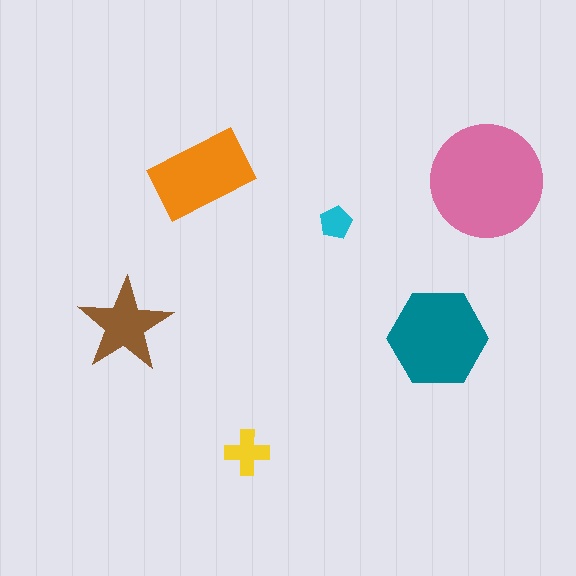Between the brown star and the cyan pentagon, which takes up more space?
The brown star.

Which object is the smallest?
The cyan pentagon.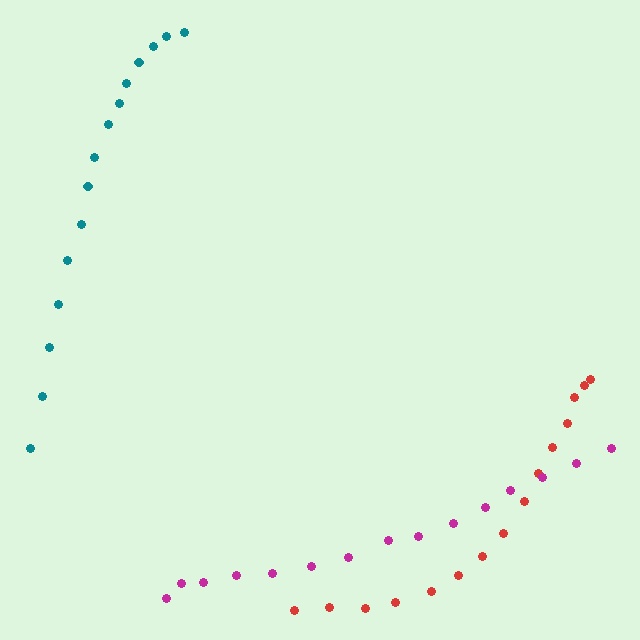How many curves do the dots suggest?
There are 3 distinct paths.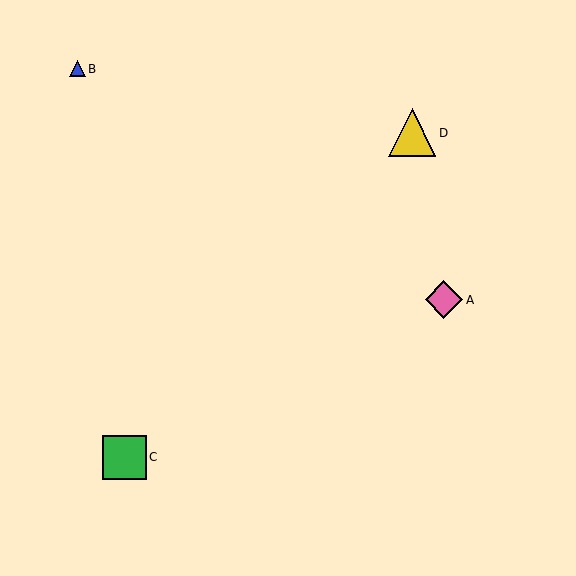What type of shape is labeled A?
Shape A is a pink diamond.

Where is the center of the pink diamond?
The center of the pink diamond is at (444, 300).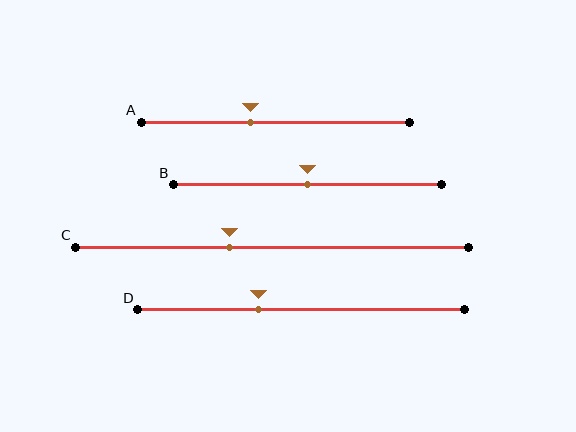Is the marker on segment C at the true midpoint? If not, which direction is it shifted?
No, the marker on segment C is shifted to the left by about 11% of the segment length.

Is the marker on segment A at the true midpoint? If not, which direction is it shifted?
No, the marker on segment A is shifted to the left by about 9% of the segment length.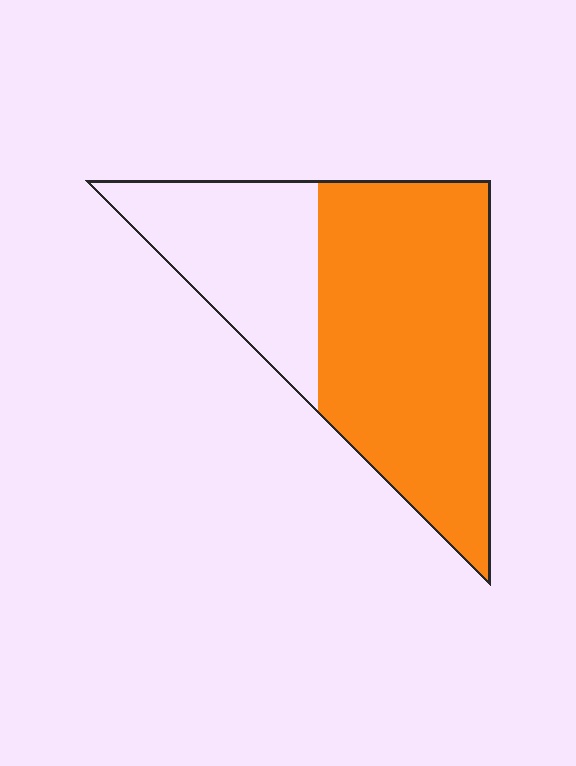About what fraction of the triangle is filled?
About two thirds (2/3).